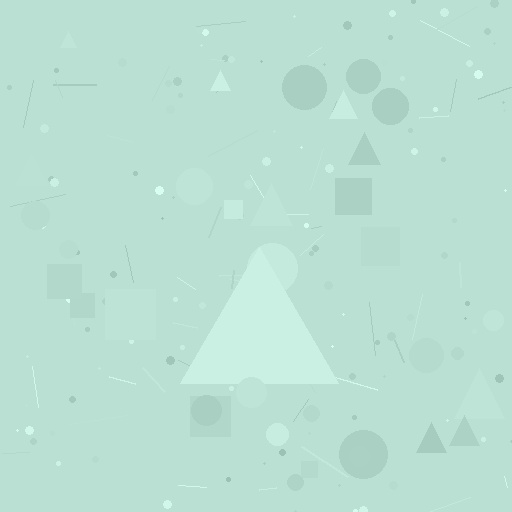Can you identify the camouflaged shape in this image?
The camouflaged shape is a triangle.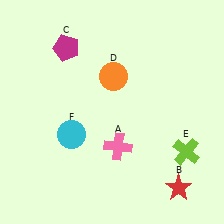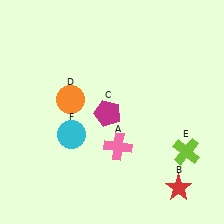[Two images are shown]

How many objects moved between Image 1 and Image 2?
2 objects moved between the two images.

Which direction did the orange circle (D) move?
The orange circle (D) moved left.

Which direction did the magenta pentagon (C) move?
The magenta pentagon (C) moved down.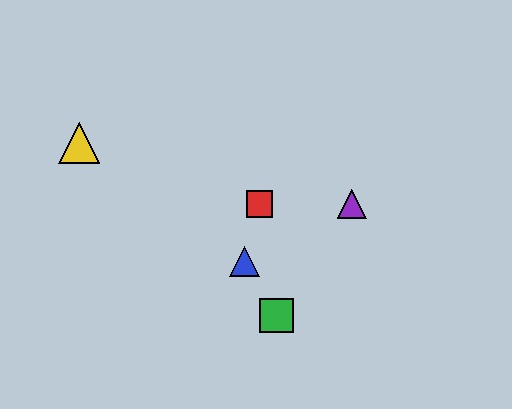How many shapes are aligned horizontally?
2 shapes (the red square, the purple triangle) are aligned horizontally.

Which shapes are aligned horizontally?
The red square, the purple triangle are aligned horizontally.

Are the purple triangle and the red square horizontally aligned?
Yes, both are at y≈204.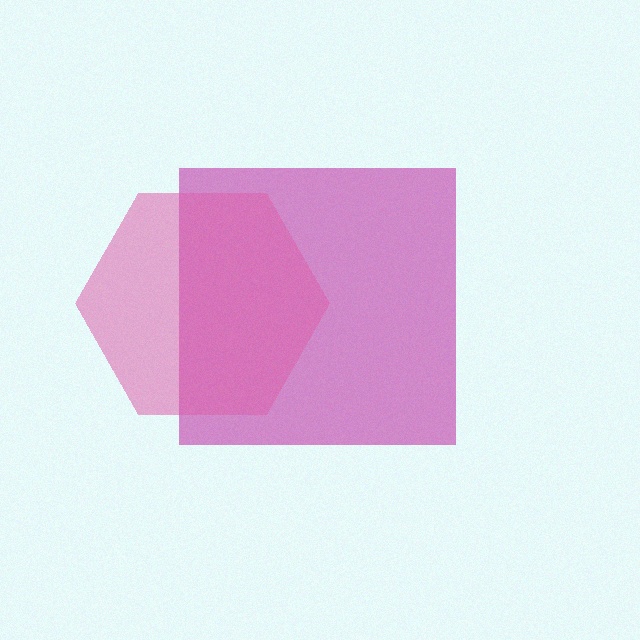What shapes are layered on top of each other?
The layered shapes are: a magenta square, a pink hexagon.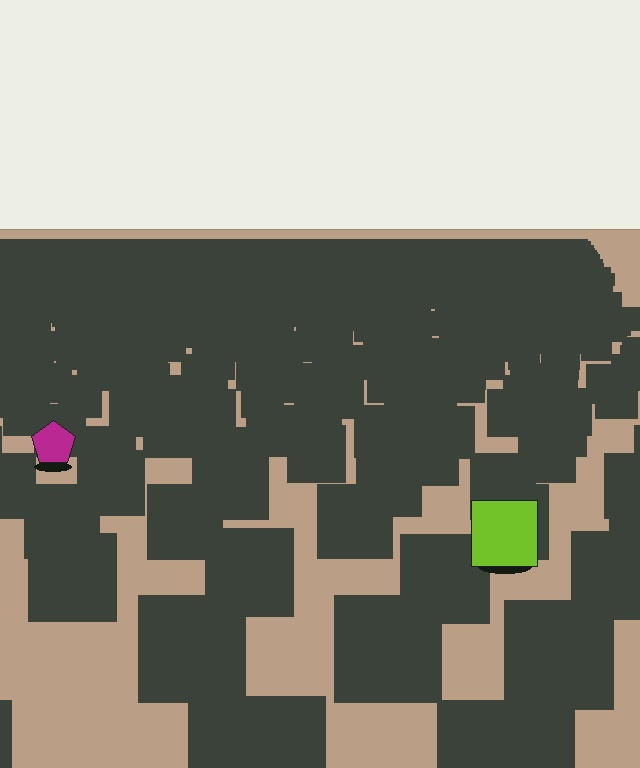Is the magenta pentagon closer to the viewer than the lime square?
No. The lime square is closer — you can tell from the texture gradient: the ground texture is coarser near it.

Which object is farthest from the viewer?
The magenta pentagon is farthest from the viewer. It appears smaller and the ground texture around it is denser.